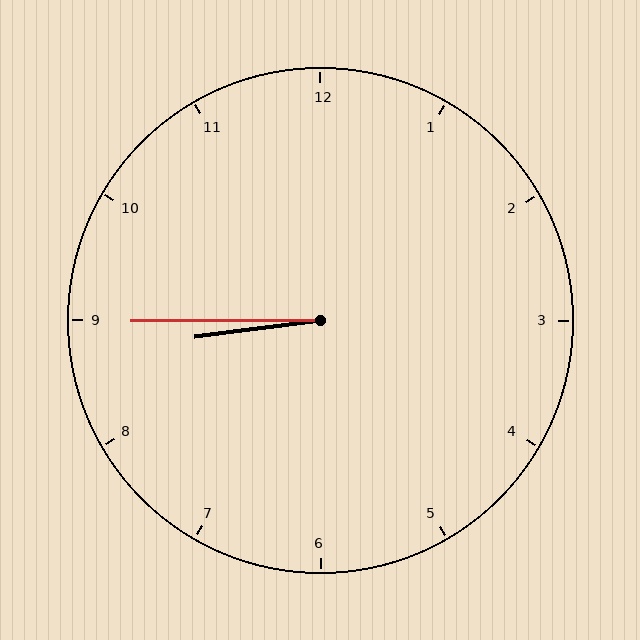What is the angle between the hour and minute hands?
Approximately 8 degrees.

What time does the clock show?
8:45.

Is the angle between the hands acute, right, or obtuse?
It is acute.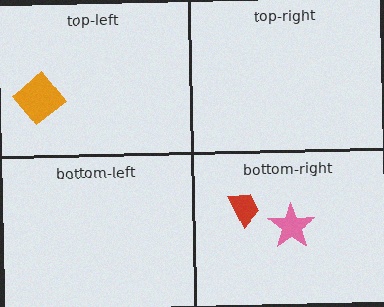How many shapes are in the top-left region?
1.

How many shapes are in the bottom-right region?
2.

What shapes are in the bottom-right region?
The pink star, the red trapezoid.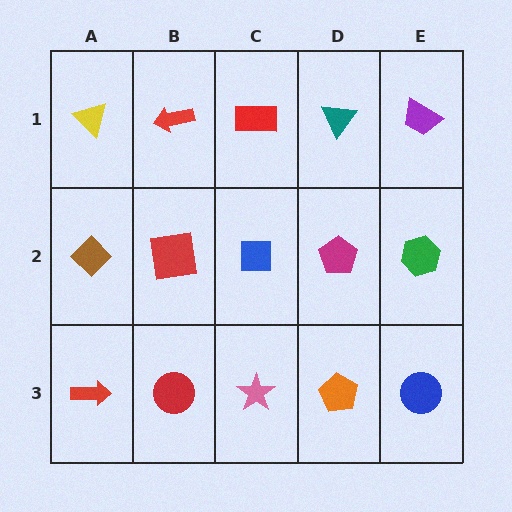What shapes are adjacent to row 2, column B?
A red arrow (row 1, column B), a red circle (row 3, column B), a brown diamond (row 2, column A), a blue square (row 2, column C).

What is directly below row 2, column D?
An orange pentagon.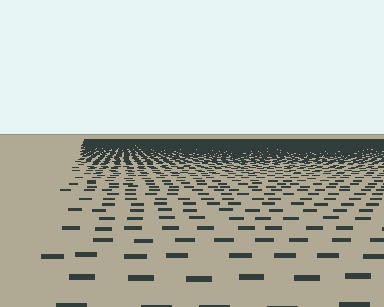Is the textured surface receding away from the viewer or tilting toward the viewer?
The surface is receding away from the viewer. Texture elements get smaller and denser toward the top.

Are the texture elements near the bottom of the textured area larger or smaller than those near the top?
Larger. Near the bottom, elements are closer to the viewer and appear at a bigger on-screen size.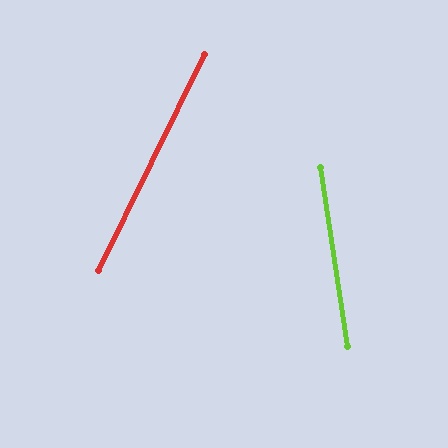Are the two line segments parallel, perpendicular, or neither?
Neither parallel nor perpendicular — they differ by about 35°.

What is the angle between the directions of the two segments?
Approximately 35 degrees.